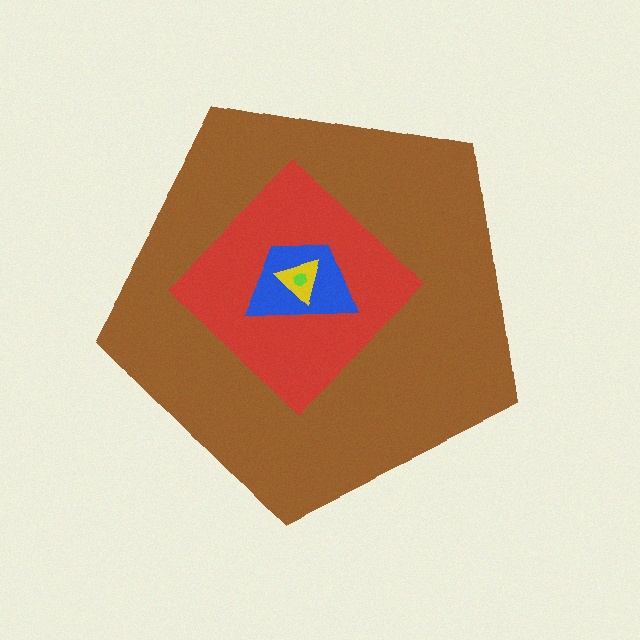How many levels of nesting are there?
5.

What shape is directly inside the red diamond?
The blue trapezoid.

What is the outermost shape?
The brown pentagon.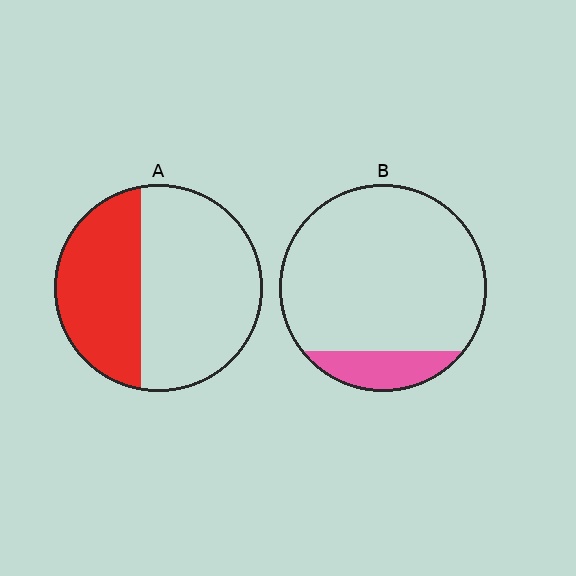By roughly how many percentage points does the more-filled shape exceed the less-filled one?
By roughly 25 percentage points (A over B).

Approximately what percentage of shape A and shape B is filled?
A is approximately 40% and B is approximately 15%.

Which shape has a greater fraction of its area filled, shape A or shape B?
Shape A.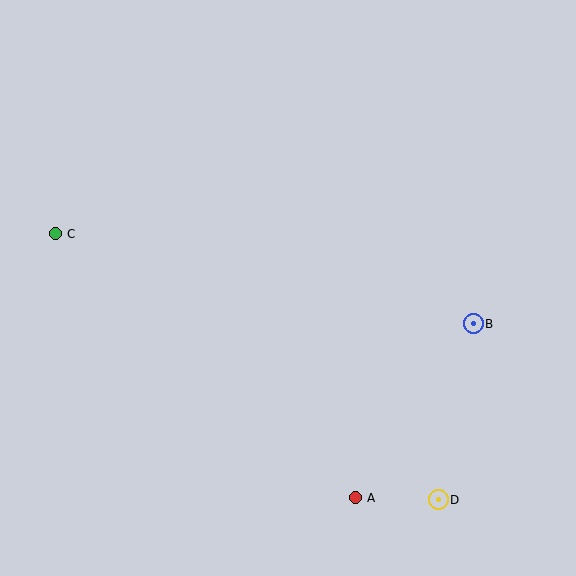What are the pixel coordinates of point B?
Point B is at (473, 324).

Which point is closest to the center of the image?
Point B at (473, 324) is closest to the center.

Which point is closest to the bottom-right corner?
Point D is closest to the bottom-right corner.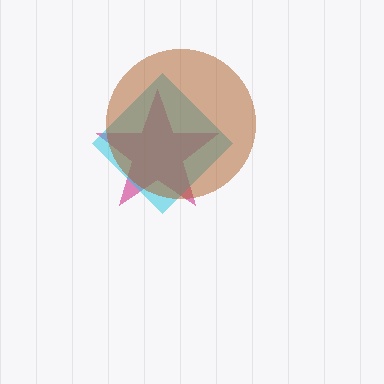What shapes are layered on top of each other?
The layered shapes are: a magenta star, a cyan diamond, a brown circle.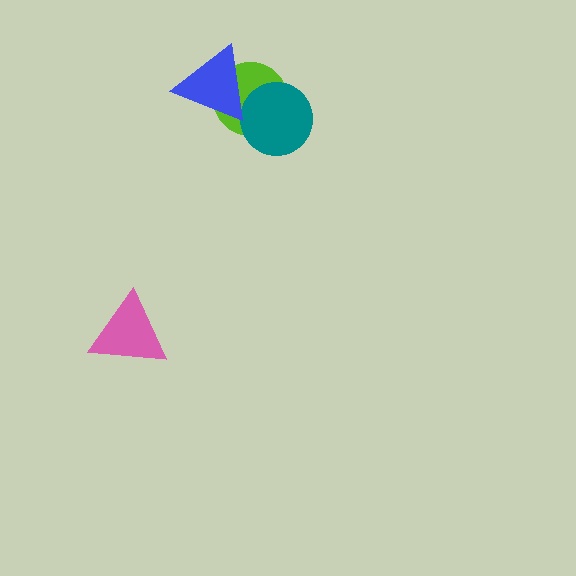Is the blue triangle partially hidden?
No, no other shape covers it.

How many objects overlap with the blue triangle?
2 objects overlap with the blue triangle.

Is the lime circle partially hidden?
Yes, it is partially covered by another shape.